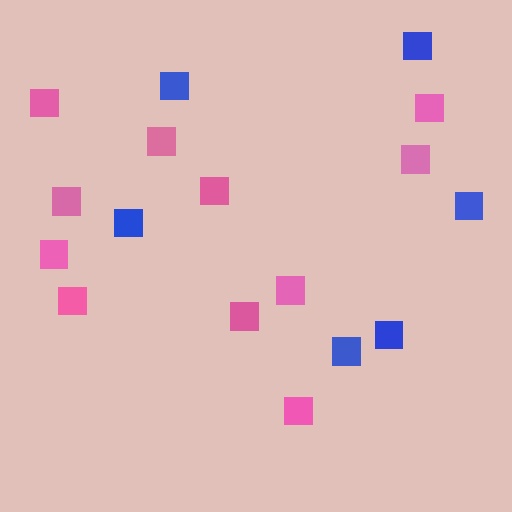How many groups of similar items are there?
There are 2 groups: one group of pink squares (11) and one group of blue squares (6).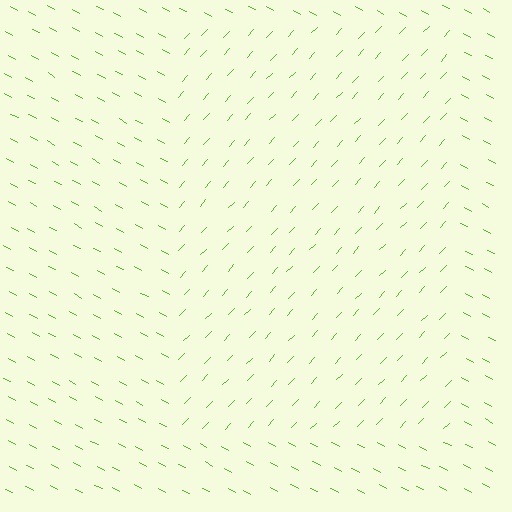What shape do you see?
I see a rectangle.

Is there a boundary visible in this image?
Yes, there is a texture boundary formed by a change in line orientation.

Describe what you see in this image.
The image is filled with small lime line segments. A rectangle region in the image has lines oriented differently from the surrounding lines, creating a visible texture boundary.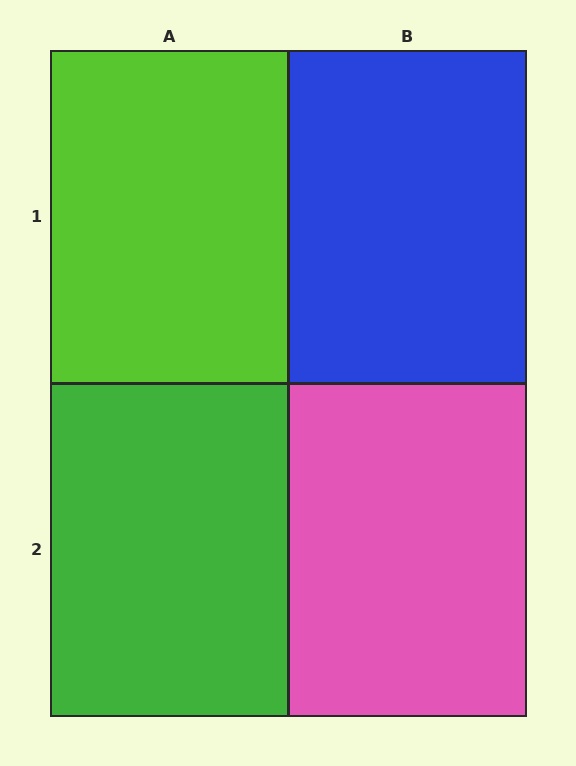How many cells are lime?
1 cell is lime.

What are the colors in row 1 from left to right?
Lime, blue.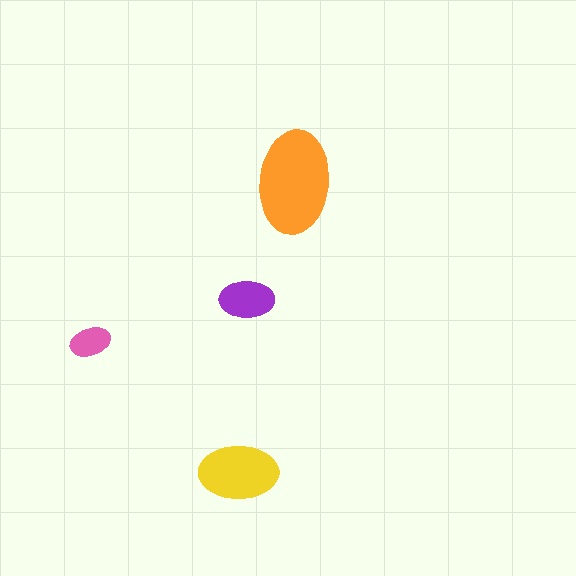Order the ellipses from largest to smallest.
the orange one, the yellow one, the purple one, the pink one.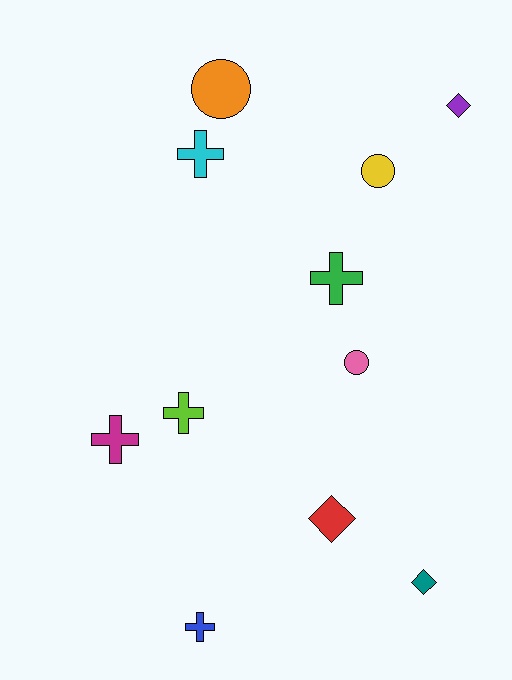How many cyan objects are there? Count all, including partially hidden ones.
There is 1 cyan object.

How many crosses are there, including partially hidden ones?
There are 5 crosses.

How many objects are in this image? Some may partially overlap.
There are 11 objects.